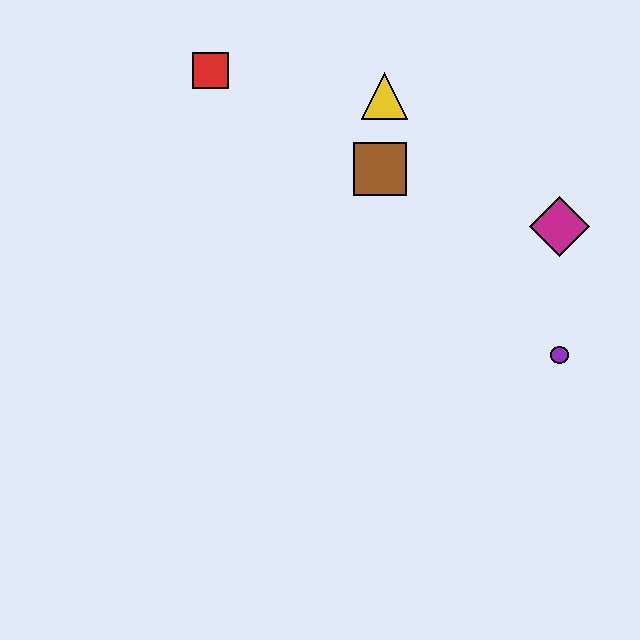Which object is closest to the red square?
The yellow triangle is closest to the red square.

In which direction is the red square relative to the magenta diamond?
The red square is to the left of the magenta diamond.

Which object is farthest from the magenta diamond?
The red square is farthest from the magenta diamond.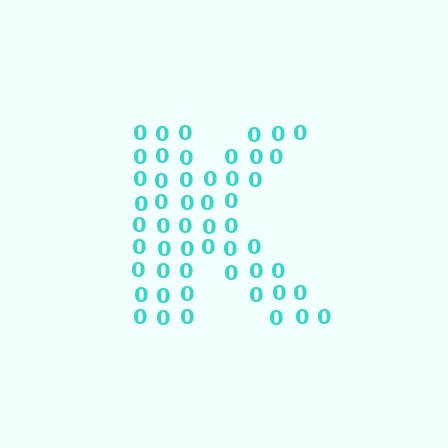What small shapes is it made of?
It is made of small digit 0's.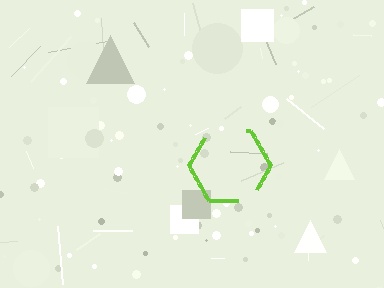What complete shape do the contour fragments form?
The contour fragments form a hexagon.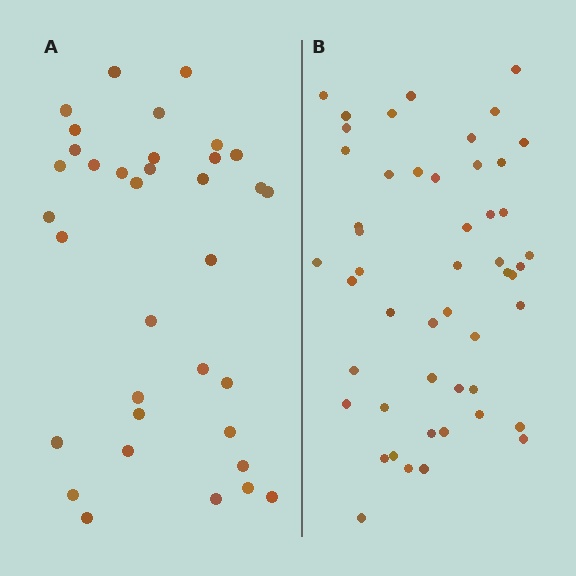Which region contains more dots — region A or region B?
Region B (the right region) has more dots.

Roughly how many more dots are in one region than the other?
Region B has approximately 15 more dots than region A.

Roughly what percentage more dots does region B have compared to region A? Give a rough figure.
About 45% more.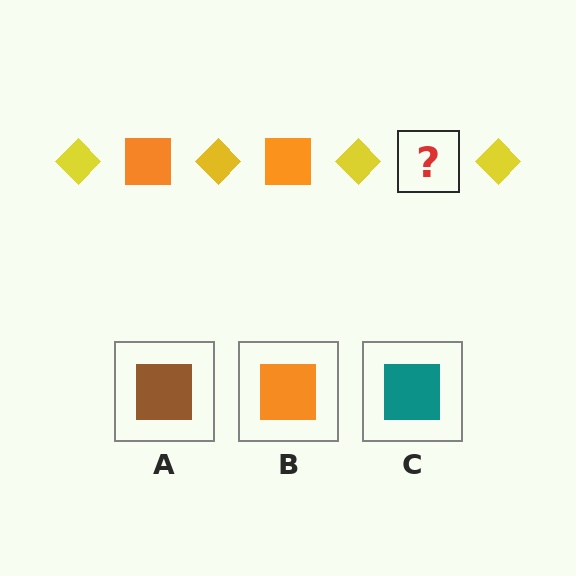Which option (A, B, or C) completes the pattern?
B.